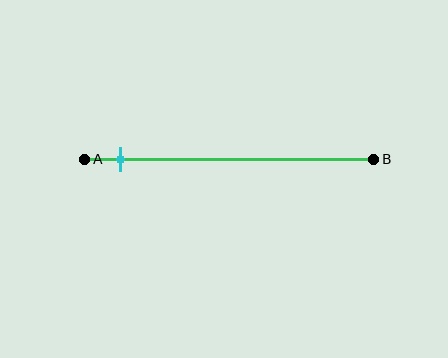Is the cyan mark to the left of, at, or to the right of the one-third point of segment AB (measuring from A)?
The cyan mark is to the left of the one-third point of segment AB.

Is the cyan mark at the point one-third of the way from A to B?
No, the mark is at about 15% from A, not at the 33% one-third point.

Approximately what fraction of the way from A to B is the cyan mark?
The cyan mark is approximately 15% of the way from A to B.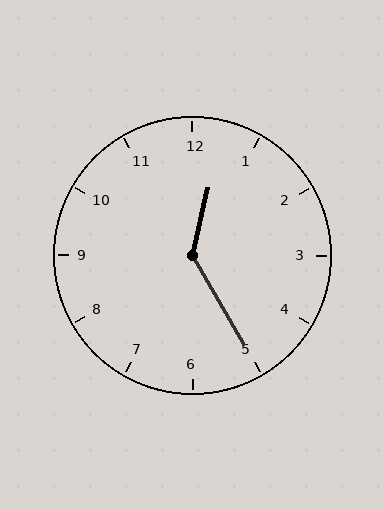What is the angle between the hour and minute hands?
Approximately 138 degrees.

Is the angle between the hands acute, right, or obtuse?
It is obtuse.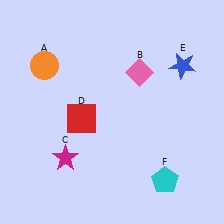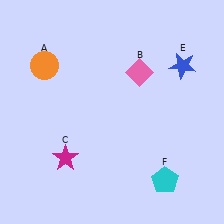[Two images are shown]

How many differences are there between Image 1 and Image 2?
There is 1 difference between the two images.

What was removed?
The red square (D) was removed in Image 2.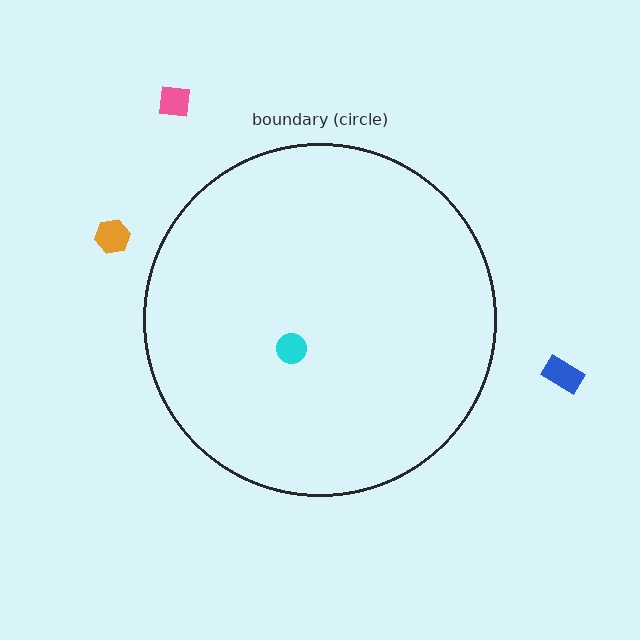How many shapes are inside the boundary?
1 inside, 3 outside.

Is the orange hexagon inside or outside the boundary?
Outside.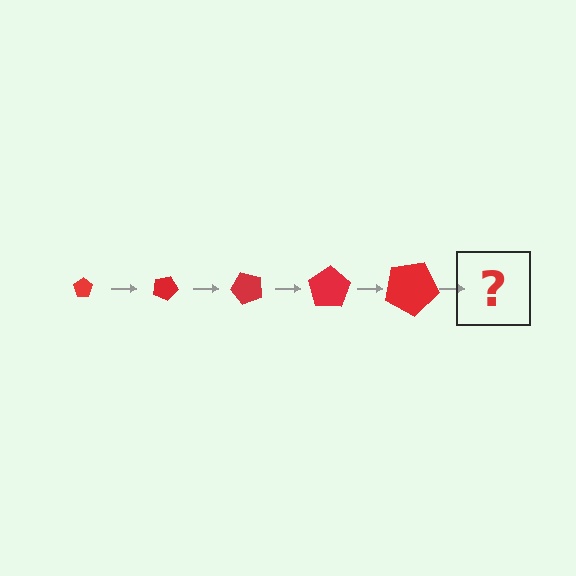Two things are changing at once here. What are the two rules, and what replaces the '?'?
The two rules are that the pentagon grows larger each step and it rotates 25 degrees each step. The '?' should be a pentagon, larger than the previous one and rotated 125 degrees from the start.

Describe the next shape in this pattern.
It should be a pentagon, larger than the previous one and rotated 125 degrees from the start.